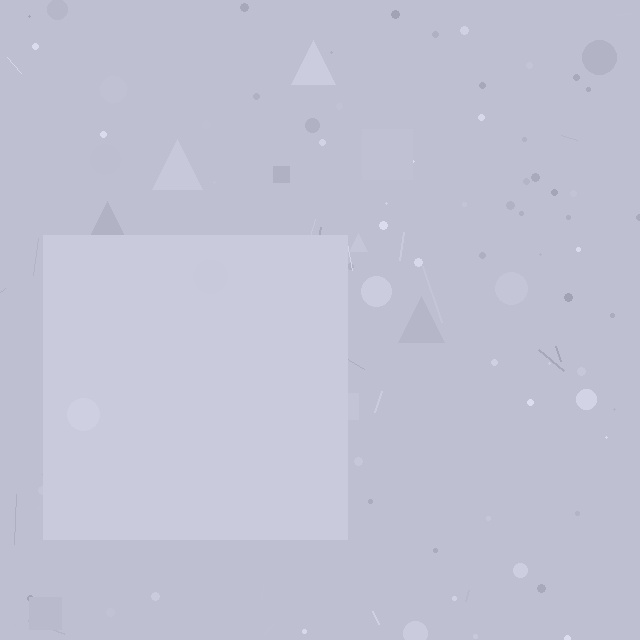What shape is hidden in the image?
A square is hidden in the image.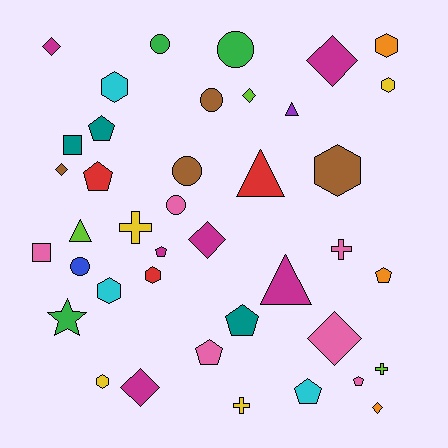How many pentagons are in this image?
There are 8 pentagons.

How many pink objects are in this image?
There are 6 pink objects.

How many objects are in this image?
There are 40 objects.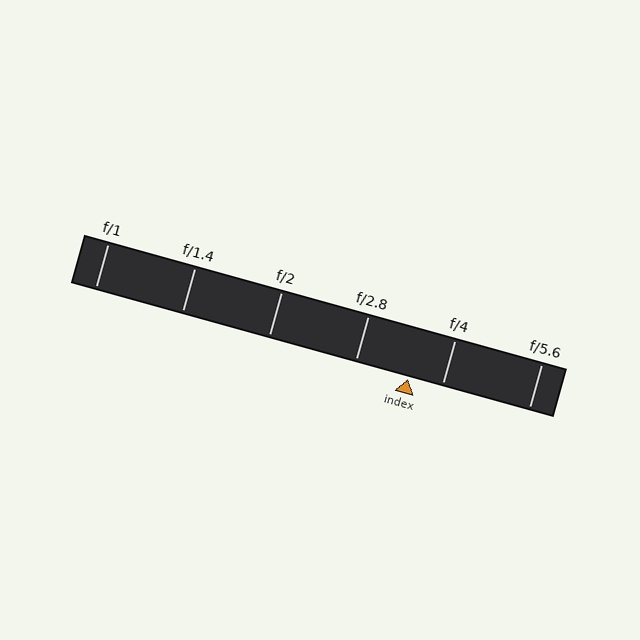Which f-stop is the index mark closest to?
The index mark is closest to f/4.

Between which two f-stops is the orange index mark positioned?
The index mark is between f/2.8 and f/4.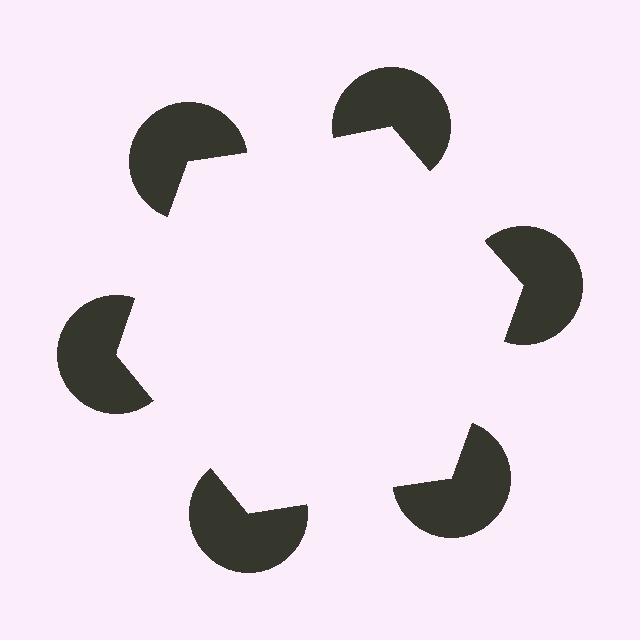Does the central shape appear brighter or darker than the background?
It typically appears slightly brighter than the background, even though no actual brightness change is drawn.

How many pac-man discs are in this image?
There are 6 — one at each vertex of the illusory hexagon.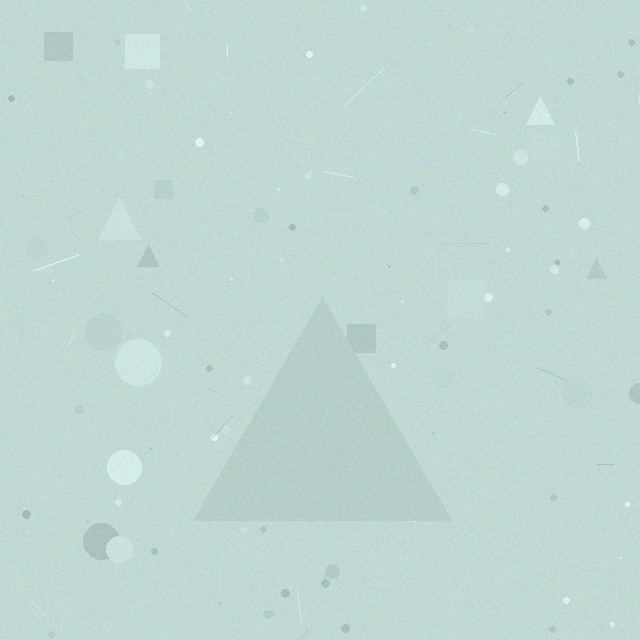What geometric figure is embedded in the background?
A triangle is embedded in the background.